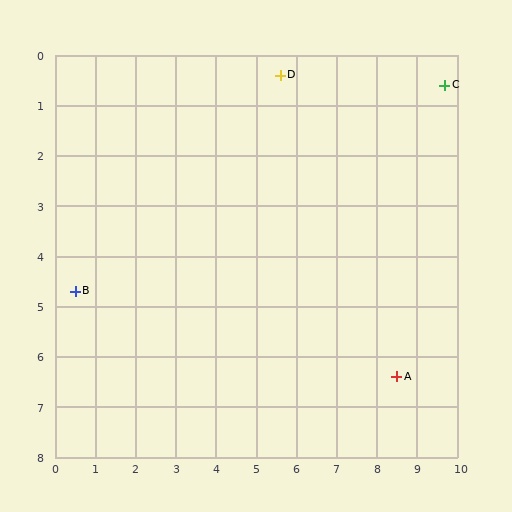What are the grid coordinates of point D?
Point D is at approximately (5.6, 0.4).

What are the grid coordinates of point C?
Point C is at approximately (9.7, 0.6).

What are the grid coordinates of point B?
Point B is at approximately (0.5, 4.7).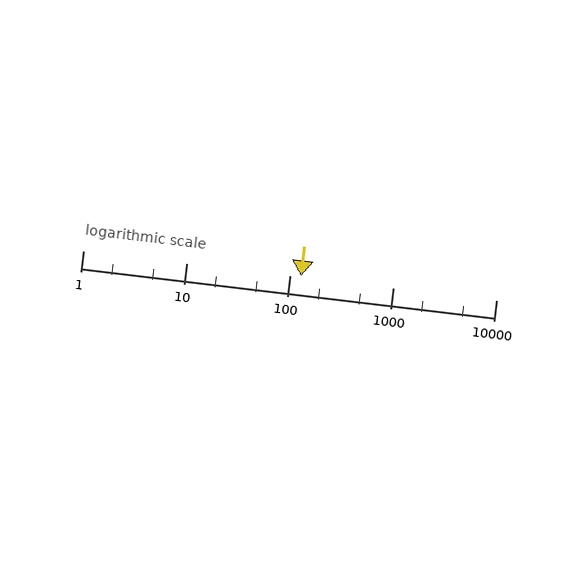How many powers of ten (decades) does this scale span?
The scale spans 4 decades, from 1 to 10000.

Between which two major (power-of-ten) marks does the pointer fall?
The pointer is between 100 and 1000.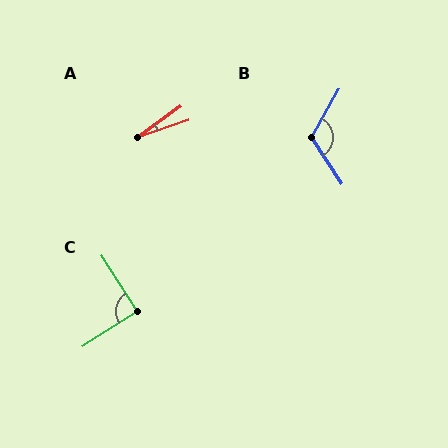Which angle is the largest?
B, at approximately 117 degrees.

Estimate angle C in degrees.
Approximately 90 degrees.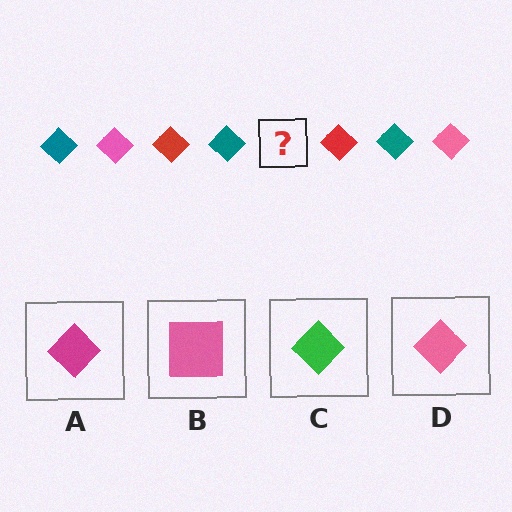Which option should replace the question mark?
Option D.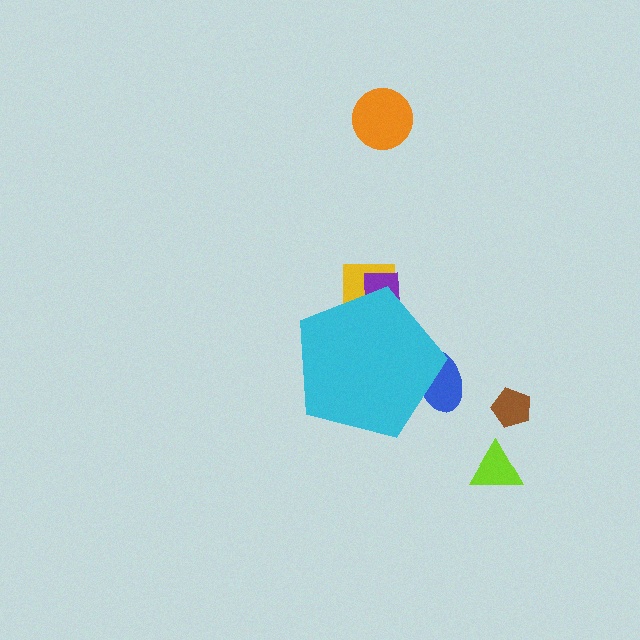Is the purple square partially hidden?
Yes, the purple square is partially hidden behind the cyan pentagon.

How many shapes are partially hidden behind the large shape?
3 shapes are partially hidden.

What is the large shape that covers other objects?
A cyan pentagon.